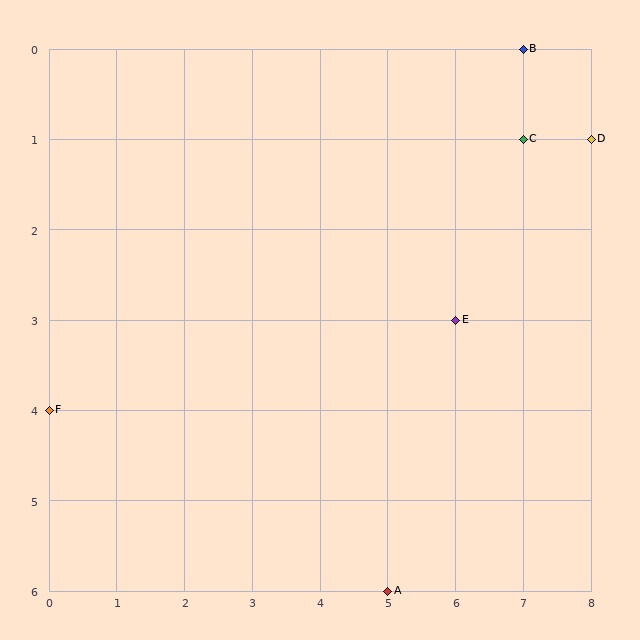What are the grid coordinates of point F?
Point F is at grid coordinates (0, 4).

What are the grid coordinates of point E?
Point E is at grid coordinates (6, 3).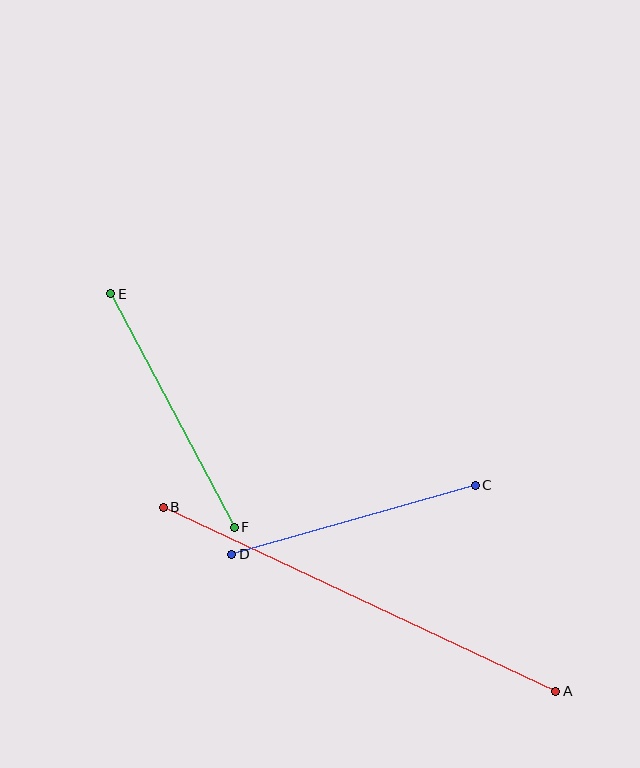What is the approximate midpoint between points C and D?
The midpoint is at approximately (354, 520) pixels.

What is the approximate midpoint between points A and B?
The midpoint is at approximately (359, 599) pixels.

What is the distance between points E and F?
The distance is approximately 264 pixels.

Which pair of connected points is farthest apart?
Points A and B are farthest apart.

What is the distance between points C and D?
The distance is approximately 253 pixels.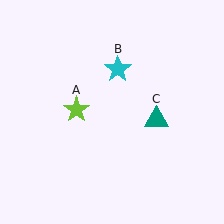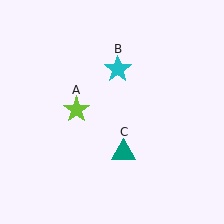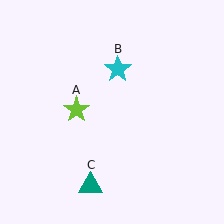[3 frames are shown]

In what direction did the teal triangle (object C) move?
The teal triangle (object C) moved down and to the left.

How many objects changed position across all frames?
1 object changed position: teal triangle (object C).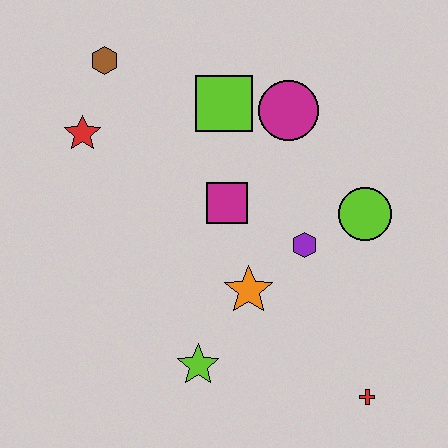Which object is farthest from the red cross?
The brown hexagon is farthest from the red cross.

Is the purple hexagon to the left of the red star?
No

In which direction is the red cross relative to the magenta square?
The red cross is below the magenta square.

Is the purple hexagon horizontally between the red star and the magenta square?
No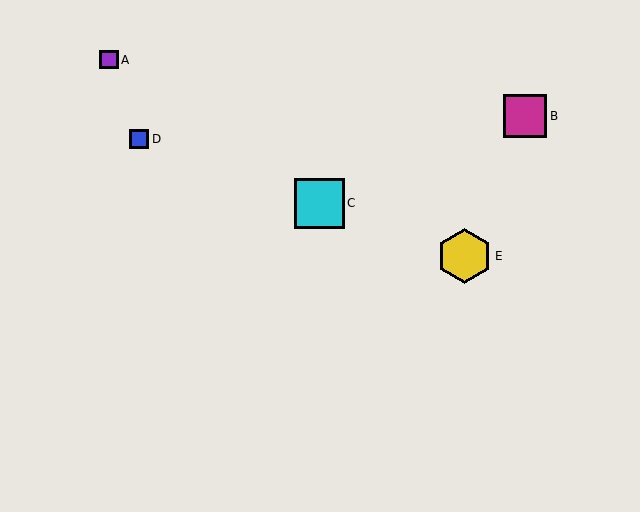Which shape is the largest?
The yellow hexagon (labeled E) is the largest.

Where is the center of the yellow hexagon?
The center of the yellow hexagon is at (465, 256).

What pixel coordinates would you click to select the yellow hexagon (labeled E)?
Click at (465, 256) to select the yellow hexagon E.